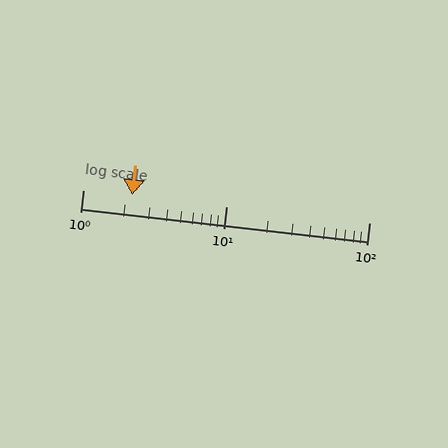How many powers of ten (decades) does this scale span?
The scale spans 2 decades, from 1 to 100.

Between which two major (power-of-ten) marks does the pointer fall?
The pointer is between 1 and 10.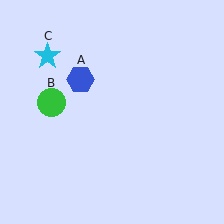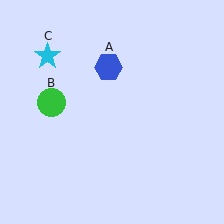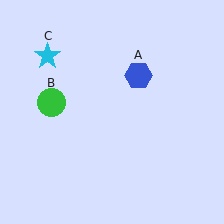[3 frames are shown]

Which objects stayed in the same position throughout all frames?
Green circle (object B) and cyan star (object C) remained stationary.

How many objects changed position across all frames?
1 object changed position: blue hexagon (object A).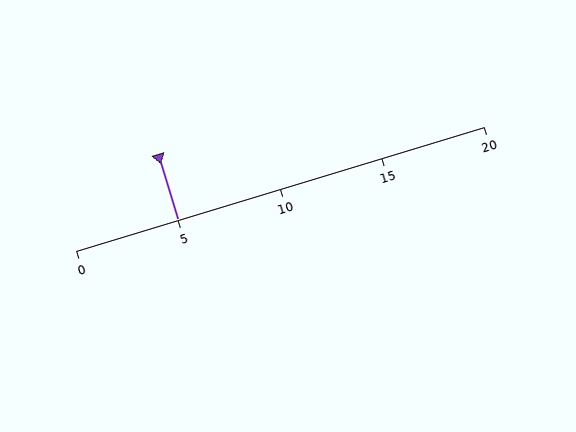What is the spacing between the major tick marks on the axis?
The major ticks are spaced 5 apart.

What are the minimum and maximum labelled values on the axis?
The axis runs from 0 to 20.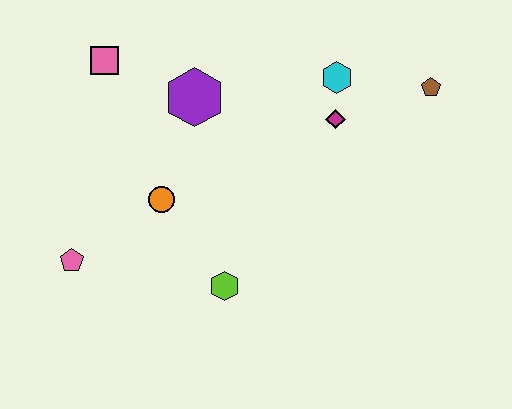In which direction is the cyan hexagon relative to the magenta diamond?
The cyan hexagon is above the magenta diamond.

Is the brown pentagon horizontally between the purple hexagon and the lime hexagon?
No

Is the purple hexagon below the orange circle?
No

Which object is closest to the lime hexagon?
The orange circle is closest to the lime hexagon.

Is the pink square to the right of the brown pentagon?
No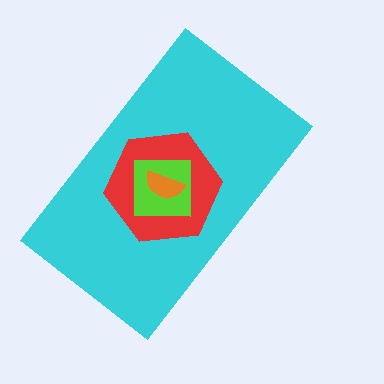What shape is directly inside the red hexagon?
The lime square.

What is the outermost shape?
The cyan rectangle.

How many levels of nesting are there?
4.